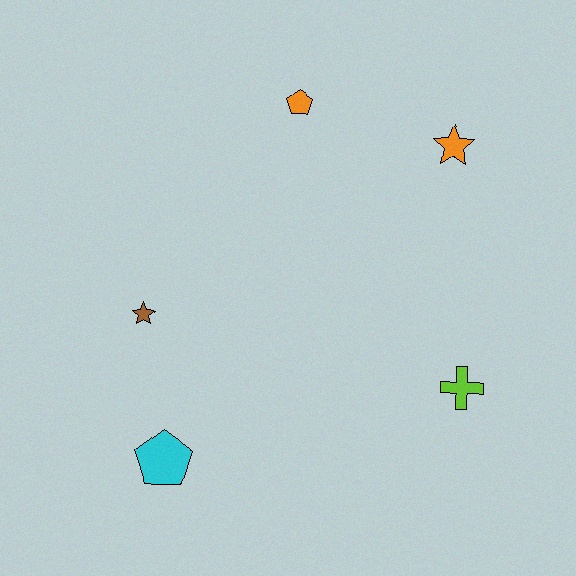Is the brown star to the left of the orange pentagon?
Yes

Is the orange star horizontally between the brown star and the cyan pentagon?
No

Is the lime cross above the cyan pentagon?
Yes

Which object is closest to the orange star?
The orange pentagon is closest to the orange star.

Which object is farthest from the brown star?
The orange star is farthest from the brown star.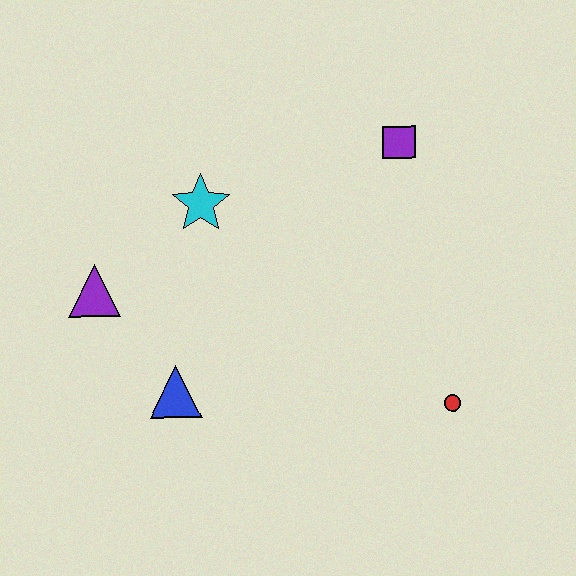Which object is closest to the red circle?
The purple square is closest to the red circle.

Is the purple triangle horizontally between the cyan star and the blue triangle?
No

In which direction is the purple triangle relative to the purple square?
The purple triangle is to the left of the purple square.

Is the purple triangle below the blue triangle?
No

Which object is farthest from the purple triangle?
The red circle is farthest from the purple triangle.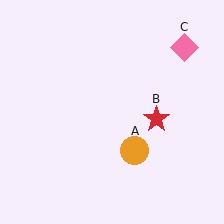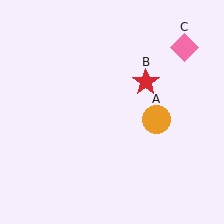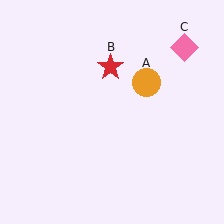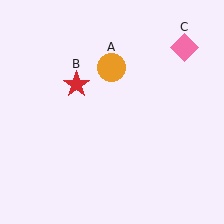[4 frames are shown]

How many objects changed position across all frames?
2 objects changed position: orange circle (object A), red star (object B).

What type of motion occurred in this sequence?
The orange circle (object A), red star (object B) rotated counterclockwise around the center of the scene.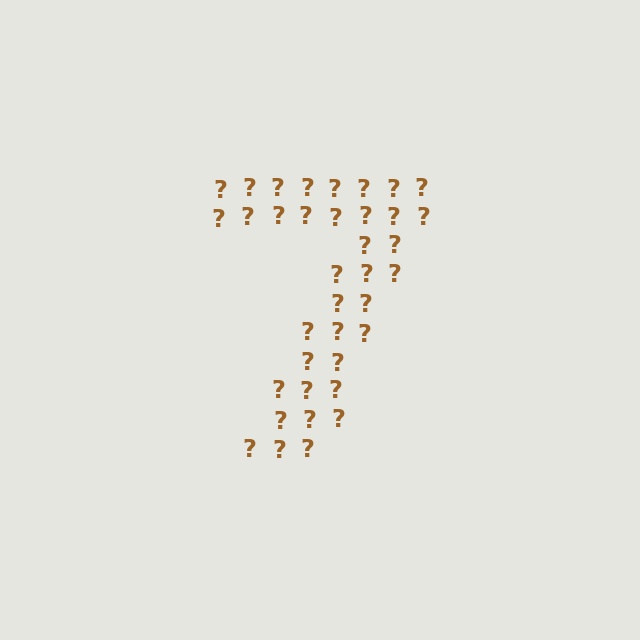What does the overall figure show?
The overall figure shows the digit 7.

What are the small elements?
The small elements are question marks.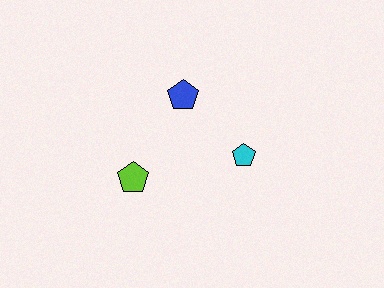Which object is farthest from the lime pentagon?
The cyan pentagon is farthest from the lime pentagon.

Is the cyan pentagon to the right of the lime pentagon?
Yes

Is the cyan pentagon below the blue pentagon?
Yes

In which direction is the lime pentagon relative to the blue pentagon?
The lime pentagon is below the blue pentagon.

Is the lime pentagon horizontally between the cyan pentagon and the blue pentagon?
No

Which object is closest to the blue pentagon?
The cyan pentagon is closest to the blue pentagon.